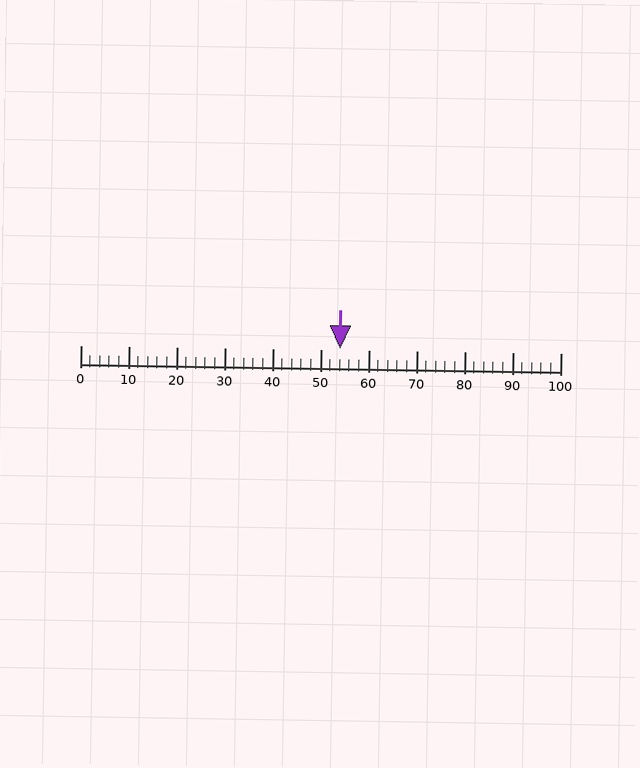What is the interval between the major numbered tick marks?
The major tick marks are spaced 10 units apart.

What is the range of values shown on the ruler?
The ruler shows values from 0 to 100.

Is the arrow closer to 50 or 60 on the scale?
The arrow is closer to 50.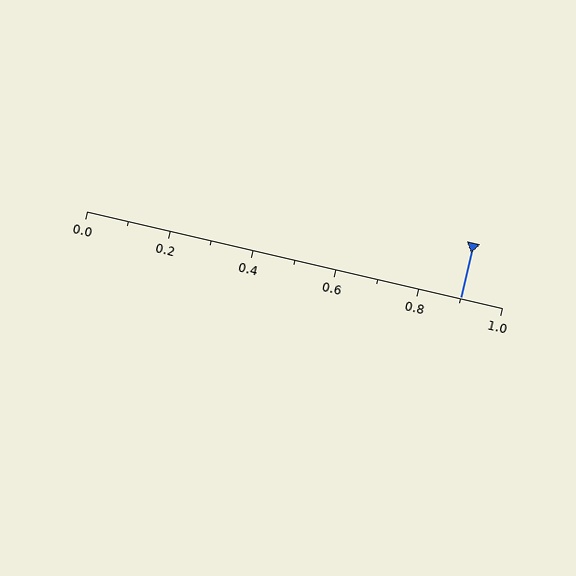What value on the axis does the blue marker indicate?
The marker indicates approximately 0.9.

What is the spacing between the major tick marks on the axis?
The major ticks are spaced 0.2 apart.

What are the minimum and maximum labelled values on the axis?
The axis runs from 0.0 to 1.0.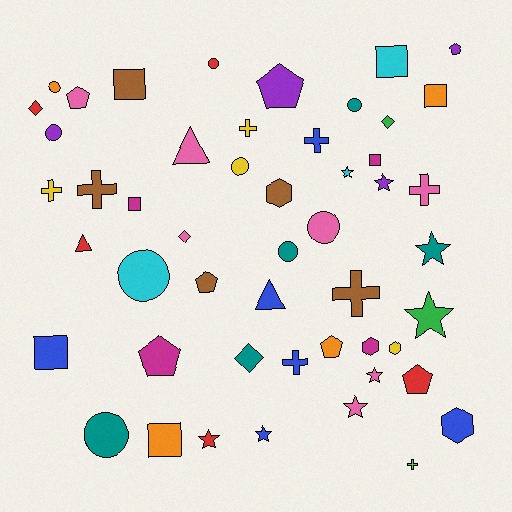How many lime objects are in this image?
There is 1 lime object.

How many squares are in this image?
There are 7 squares.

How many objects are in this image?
There are 50 objects.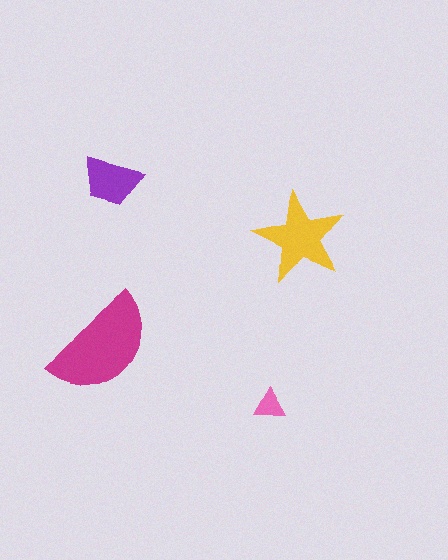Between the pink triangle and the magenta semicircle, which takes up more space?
The magenta semicircle.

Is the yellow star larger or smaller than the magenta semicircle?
Smaller.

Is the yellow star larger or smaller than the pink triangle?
Larger.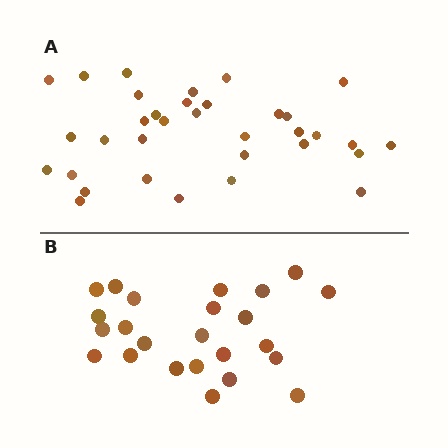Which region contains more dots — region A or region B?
Region A (the top region) has more dots.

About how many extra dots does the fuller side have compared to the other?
Region A has roughly 10 or so more dots than region B.